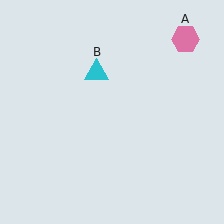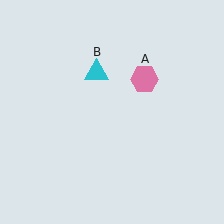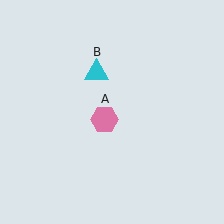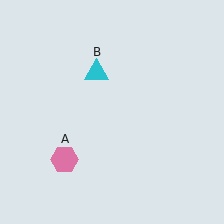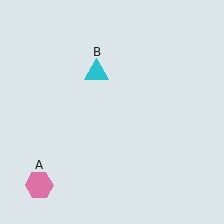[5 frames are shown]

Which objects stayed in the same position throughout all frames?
Cyan triangle (object B) remained stationary.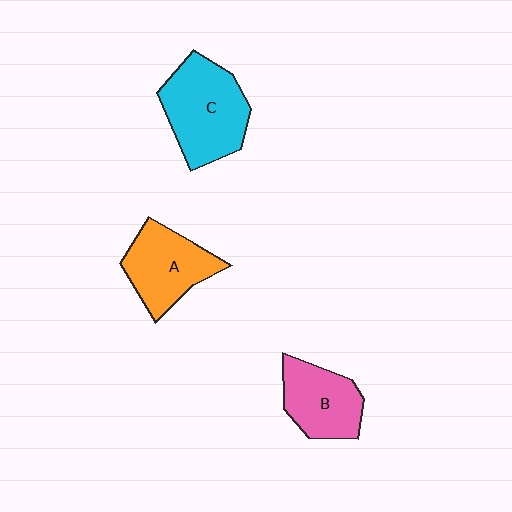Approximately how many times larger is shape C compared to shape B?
Approximately 1.4 times.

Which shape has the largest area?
Shape C (cyan).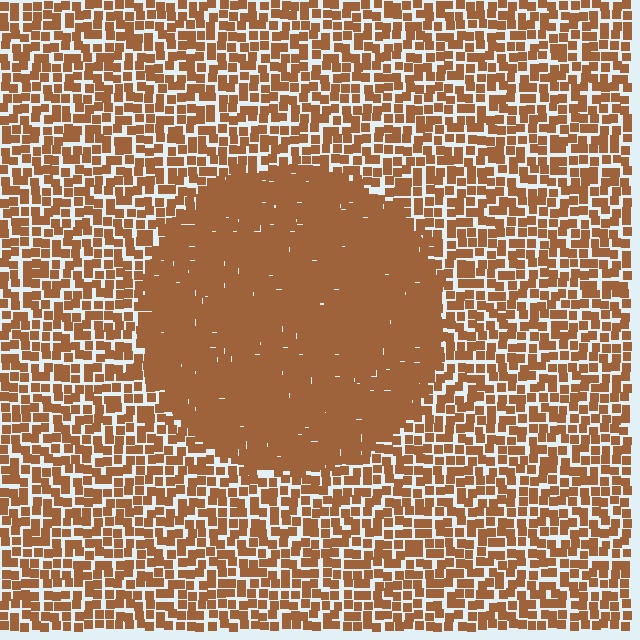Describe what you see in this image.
The image contains small brown elements arranged at two different densities. A circle-shaped region is visible where the elements are more densely packed than the surrounding area.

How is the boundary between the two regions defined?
The boundary is defined by a change in element density (approximately 2.0x ratio). All elements are the same color, size, and shape.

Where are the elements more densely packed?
The elements are more densely packed inside the circle boundary.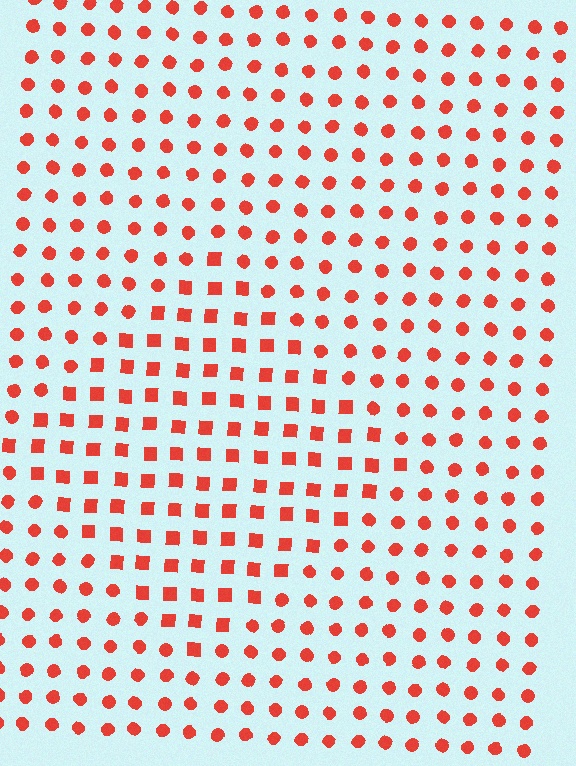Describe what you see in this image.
The image is filled with small red elements arranged in a uniform grid. A diamond-shaped region contains squares, while the surrounding area contains circles. The boundary is defined purely by the change in element shape.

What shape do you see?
I see a diamond.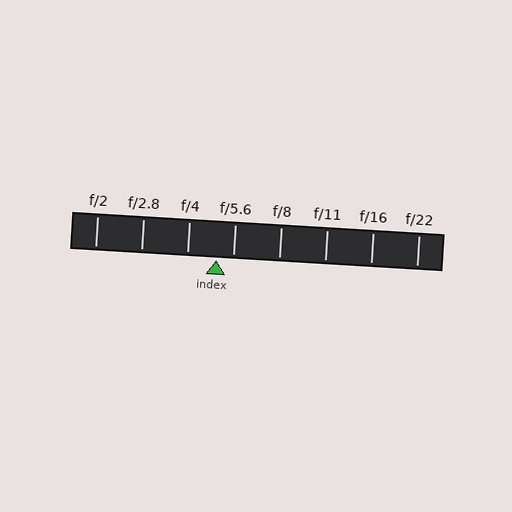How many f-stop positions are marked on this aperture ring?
There are 8 f-stop positions marked.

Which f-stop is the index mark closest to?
The index mark is closest to f/5.6.